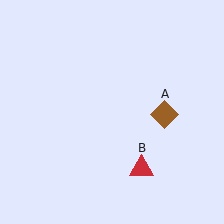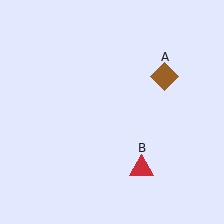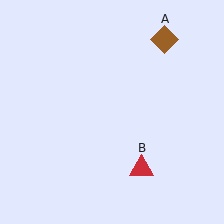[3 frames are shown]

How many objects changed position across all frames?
1 object changed position: brown diamond (object A).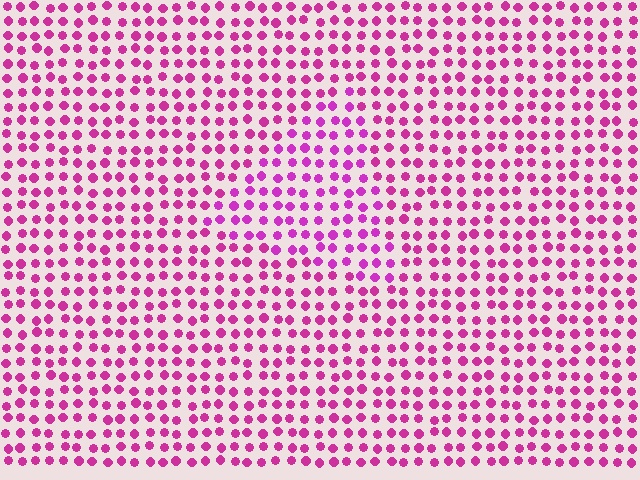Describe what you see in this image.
The image is filled with small magenta elements in a uniform arrangement. A triangle-shaped region is visible where the elements are tinted to a slightly different hue, forming a subtle color boundary.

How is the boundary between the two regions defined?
The boundary is defined purely by a slight shift in hue (about 15 degrees). Spacing, size, and orientation are identical on both sides.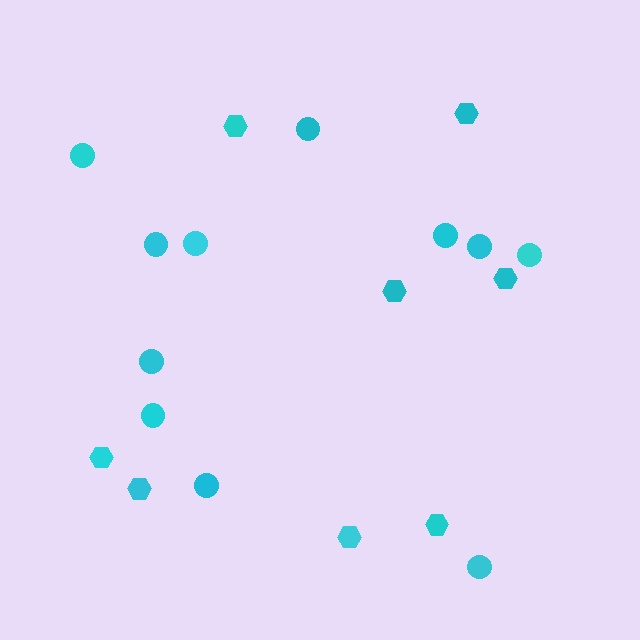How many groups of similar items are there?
There are 2 groups: one group of circles (11) and one group of hexagons (8).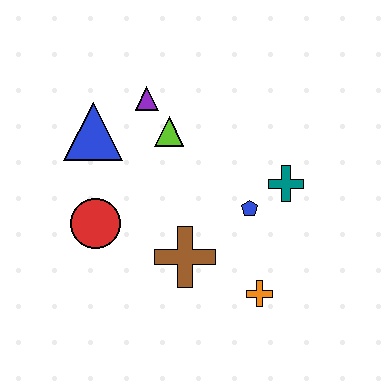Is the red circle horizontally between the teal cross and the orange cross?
No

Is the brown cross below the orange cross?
No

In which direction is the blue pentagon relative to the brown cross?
The blue pentagon is to the right of the brown cross.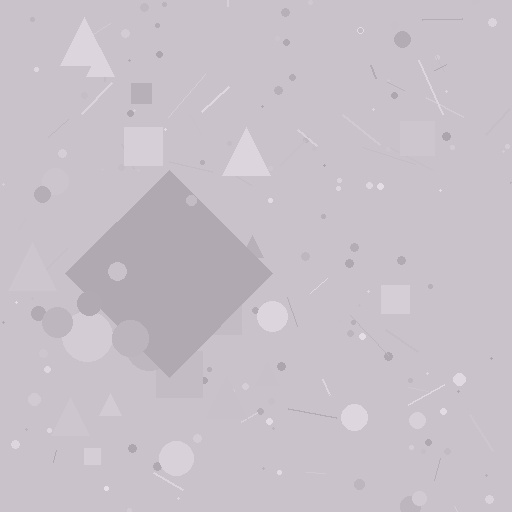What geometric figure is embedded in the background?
A diamond is embedded in the background.